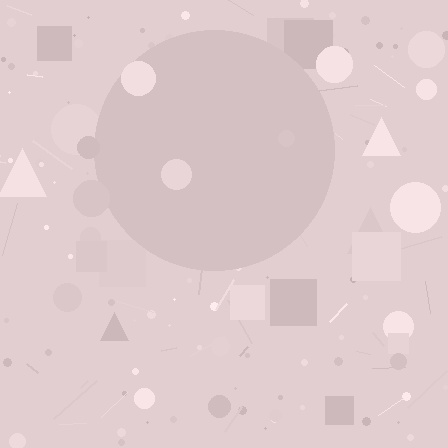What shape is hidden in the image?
A circle is hidden in the image.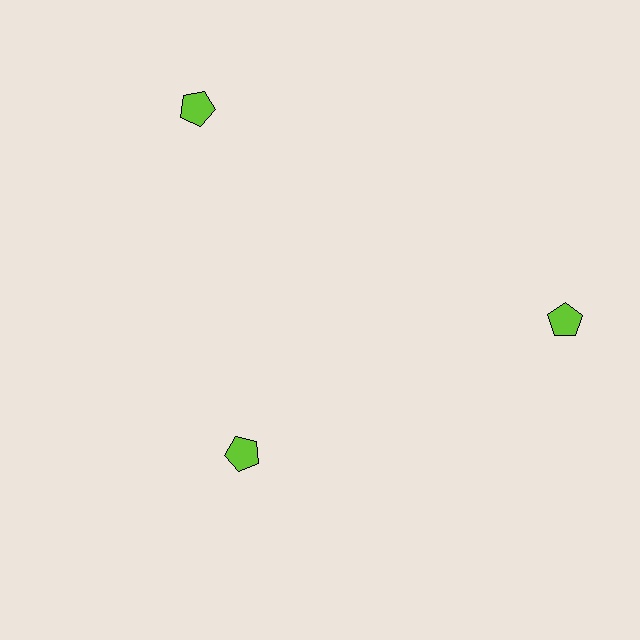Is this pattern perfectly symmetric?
No. The 3 lime pentagons are arranged in a ring, but one element near the 7 o'clock position is pulled inward toward the center, breaking the 3-fold rotational symmetry.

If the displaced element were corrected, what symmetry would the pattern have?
It would have 3-fold rotational symmetry — the pattern would map onto itself every 120 degrees.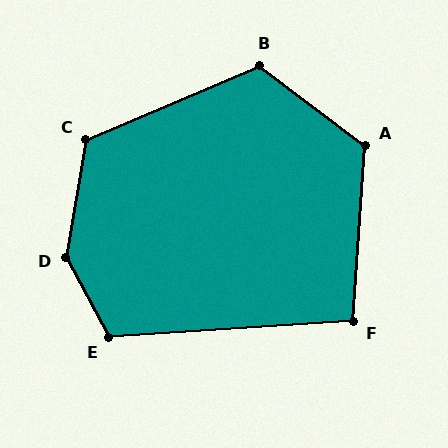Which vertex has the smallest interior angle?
F, at approximately 98 degrees.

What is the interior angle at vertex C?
Approximately 123 degrees (obtuse).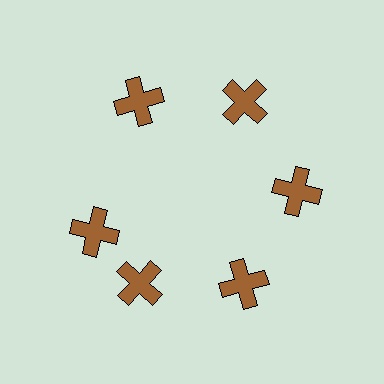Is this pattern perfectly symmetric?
No. The 6 brown crosses are arranged in a ring, but one element near the 9 o'clock position is rotated out of alignment along the ring, breaking the 6-fold rotational symmetry.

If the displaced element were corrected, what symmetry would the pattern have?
It would have 6-fold rotational symmetry — the pattern would map onto itself every 60 degrees.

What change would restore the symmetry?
The symmetry would be restored by rotating it back into even spacing with its neighbors so that all 6 crosses sit at equal angles and equal distance from the center.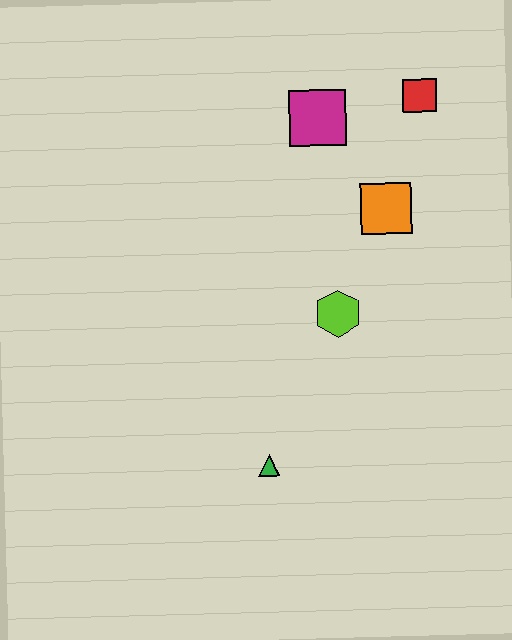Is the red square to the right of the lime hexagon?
Yes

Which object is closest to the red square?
The magenta square is closest to the red square.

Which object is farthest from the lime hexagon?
The red square is farthest from the lime hexagon.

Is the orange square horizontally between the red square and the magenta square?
Yes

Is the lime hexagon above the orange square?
No